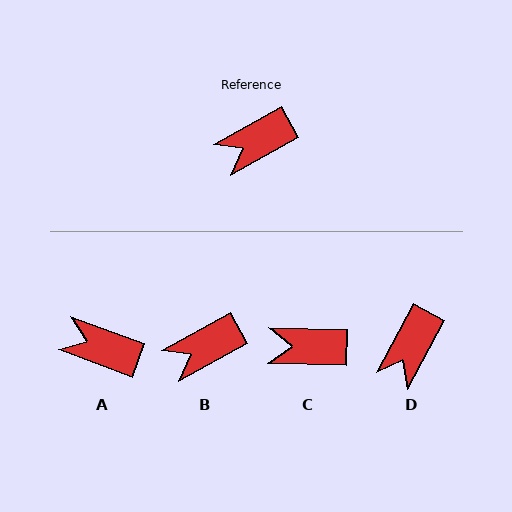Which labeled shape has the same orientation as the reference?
B.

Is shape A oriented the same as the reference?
No, it is off by about 49 degrees.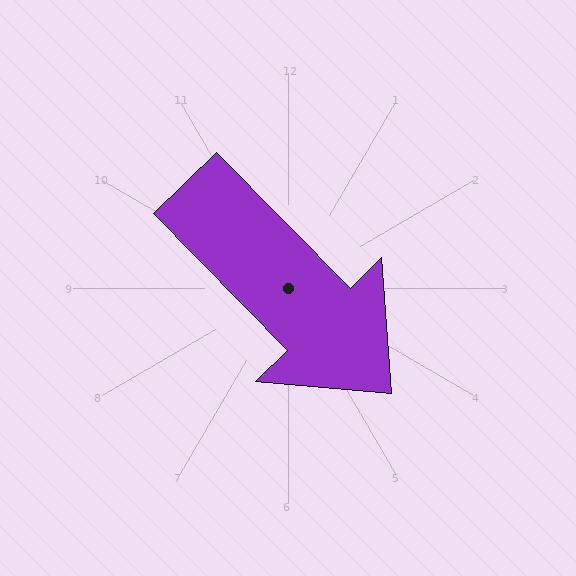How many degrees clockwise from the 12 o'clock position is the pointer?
Approximately 136 degrees.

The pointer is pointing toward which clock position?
Roughly 5 o'clock.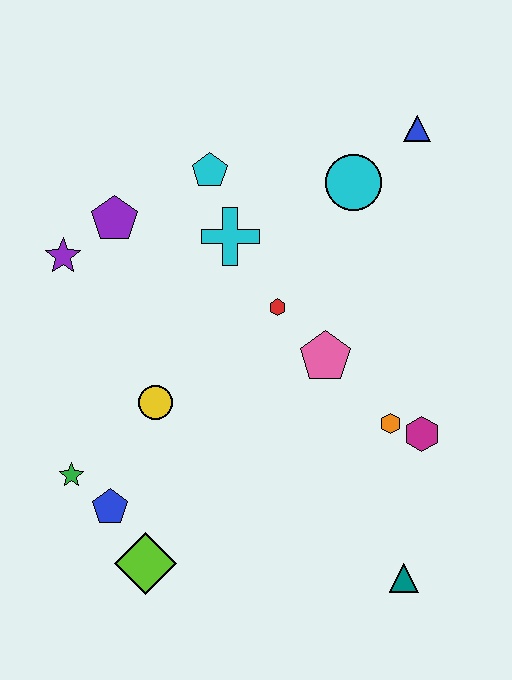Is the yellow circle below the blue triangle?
Yes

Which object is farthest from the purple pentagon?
The teal triangle is farthest from the purple pentagon.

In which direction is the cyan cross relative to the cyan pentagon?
The cyan cross is below the cyan pentagon.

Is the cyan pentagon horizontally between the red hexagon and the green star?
Yes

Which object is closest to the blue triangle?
The cyan circle is closest to the blue triangle.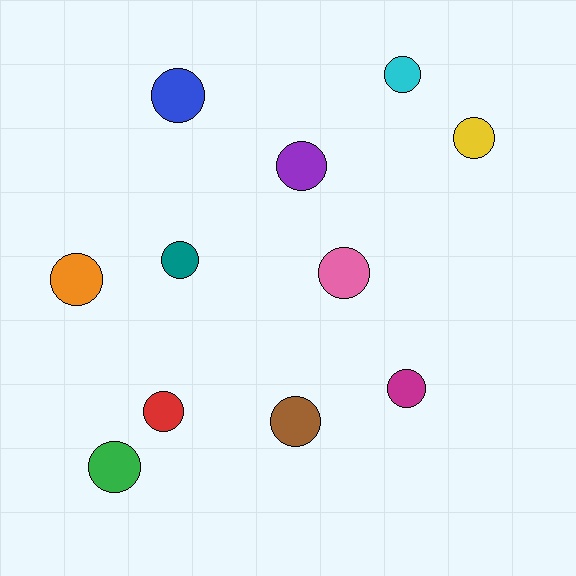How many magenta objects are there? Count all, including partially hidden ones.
There is 1 magenta object.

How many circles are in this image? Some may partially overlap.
There are 11 circles.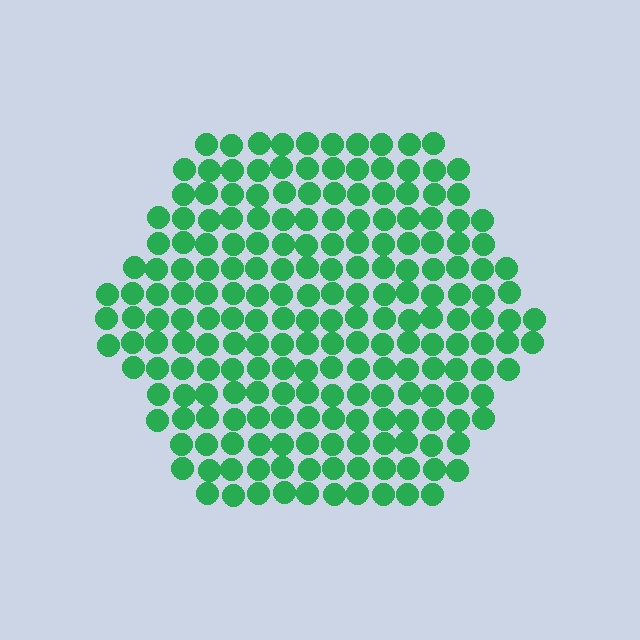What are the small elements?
The small elements are circles.